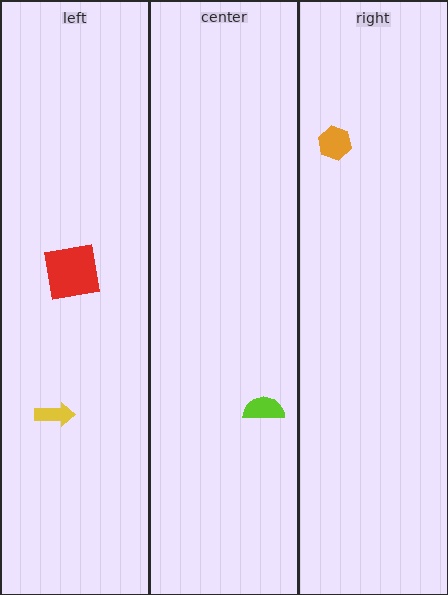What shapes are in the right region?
The orange hexagon.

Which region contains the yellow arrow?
The left region.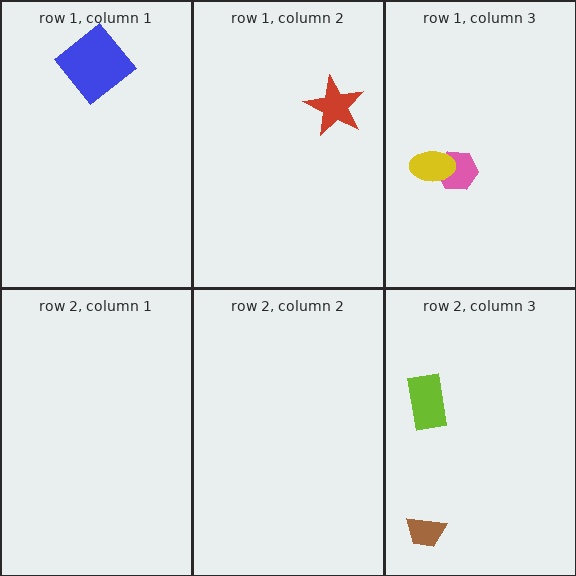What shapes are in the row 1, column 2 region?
The red star.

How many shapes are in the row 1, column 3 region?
2.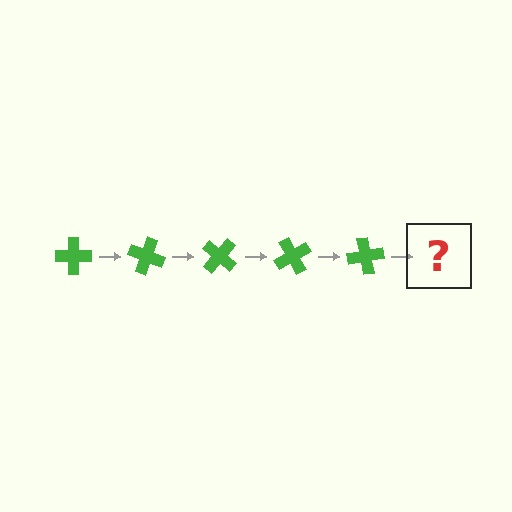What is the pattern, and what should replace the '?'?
The pattern is that the cross rotates 20 degrees each step. The '?' should be a green cross rotated 100 degrees.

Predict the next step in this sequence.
The next step is a green cross rotated 100 degrees.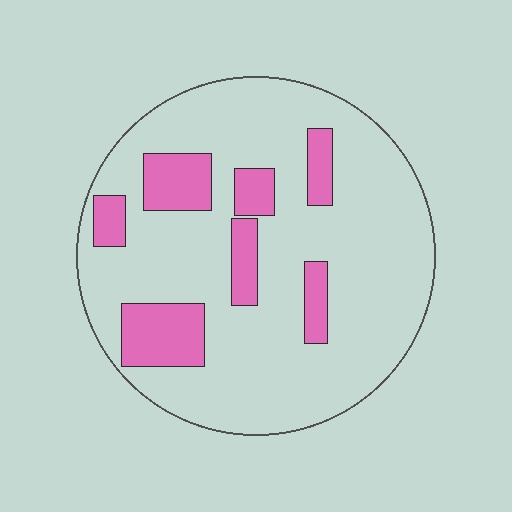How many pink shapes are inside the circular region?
7.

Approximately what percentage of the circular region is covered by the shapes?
Approximately 20%.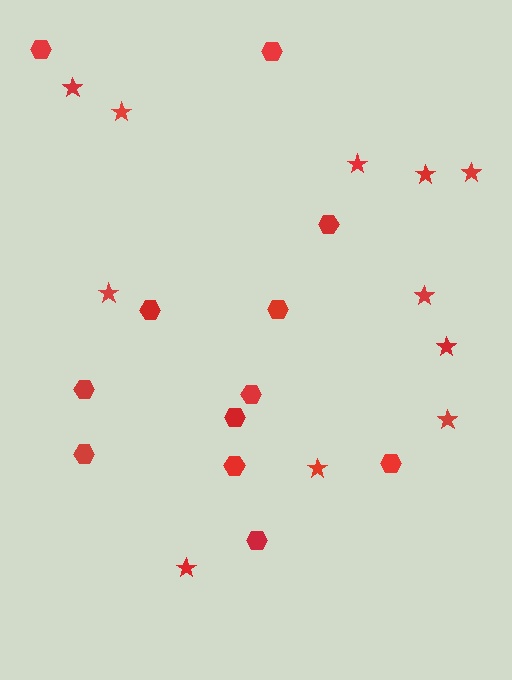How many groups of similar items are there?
There are 2 groups: one group of stars (11) and one group of hexagons (12).